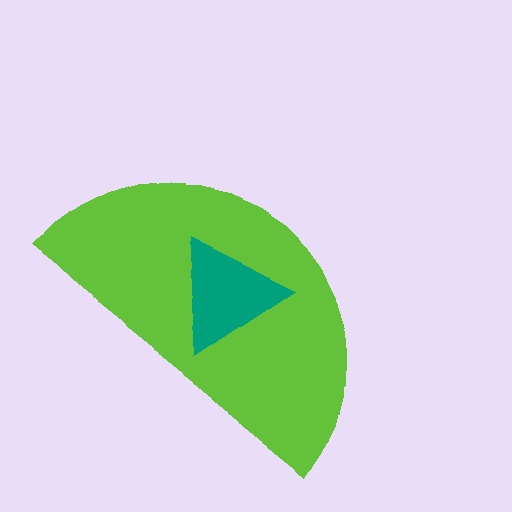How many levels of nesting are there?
2.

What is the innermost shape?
The teal triangle.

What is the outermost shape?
The lime semicircle.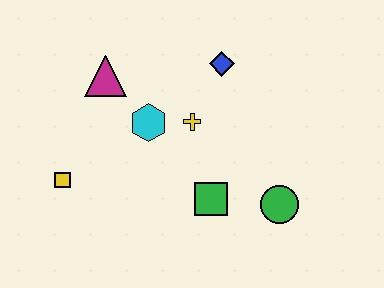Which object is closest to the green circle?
The green square is closest to the green circle.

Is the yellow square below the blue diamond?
Yes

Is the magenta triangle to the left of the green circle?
Yes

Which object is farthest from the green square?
The magenta triangle is farthest from the green square.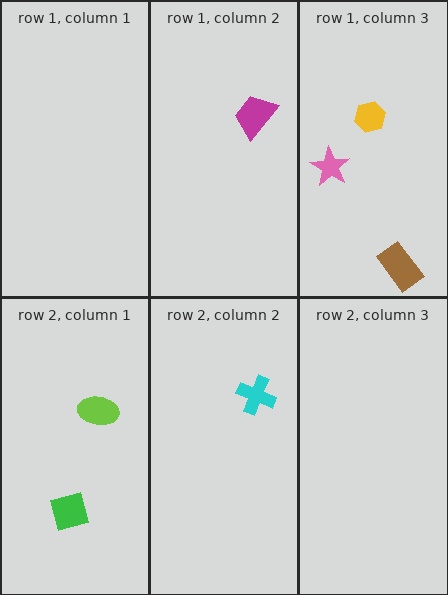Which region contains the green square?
The row 2, column 1 region.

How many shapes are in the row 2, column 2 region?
1.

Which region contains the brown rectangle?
The row 1, column 3 region.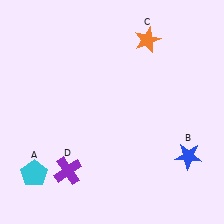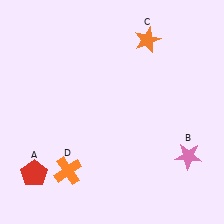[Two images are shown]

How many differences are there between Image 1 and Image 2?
There are 3 differences between the two images.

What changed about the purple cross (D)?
In Image 1, D is purple. In Image 2, it changed to orange.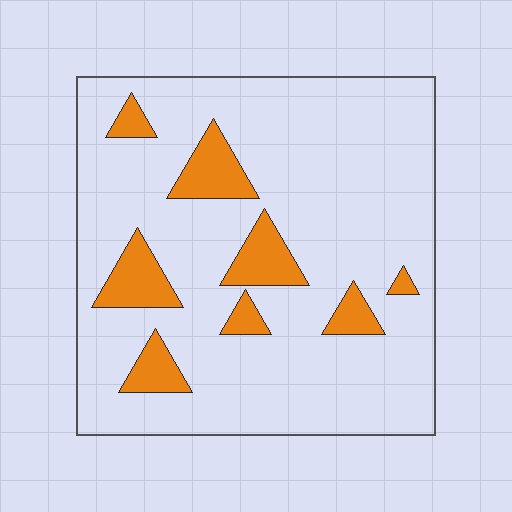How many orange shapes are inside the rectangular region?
8.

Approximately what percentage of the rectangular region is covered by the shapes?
Approximately 15%.